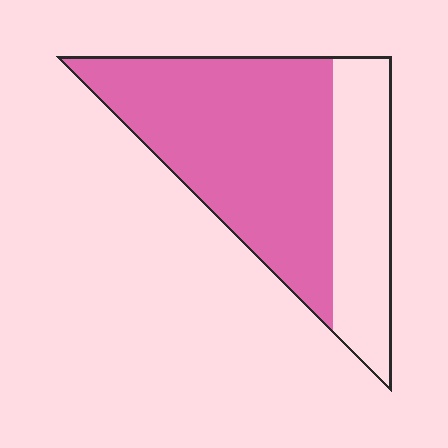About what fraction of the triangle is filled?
About two thirds (2/3).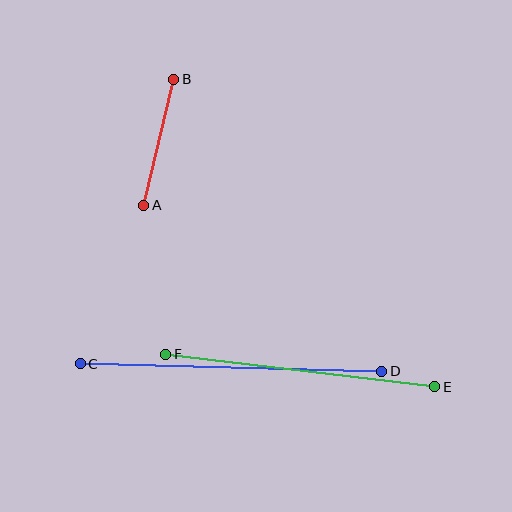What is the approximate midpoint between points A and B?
The midpoint is at approximately (159, 142) pixels.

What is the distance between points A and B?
The distance is approximately 130 pixels.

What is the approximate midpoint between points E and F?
The midpoint is at approximately (300, 370) pixels.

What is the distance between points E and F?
The distance is approximately 271 pixels.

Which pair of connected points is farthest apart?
Points C and D are farthest apart.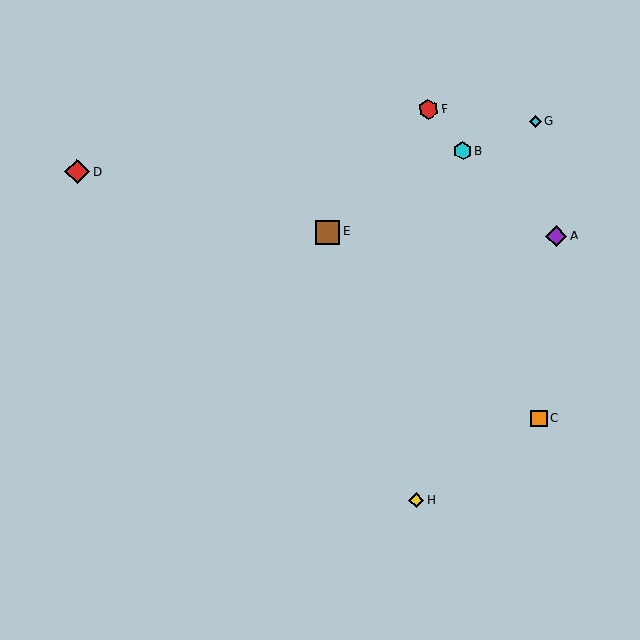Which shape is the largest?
The red diamond (labeled D) is the largest.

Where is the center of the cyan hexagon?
The center of the cyan hexagon is at (463, 151).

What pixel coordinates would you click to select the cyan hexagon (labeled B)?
Click at (463, 151) to select the cyan hexagon B.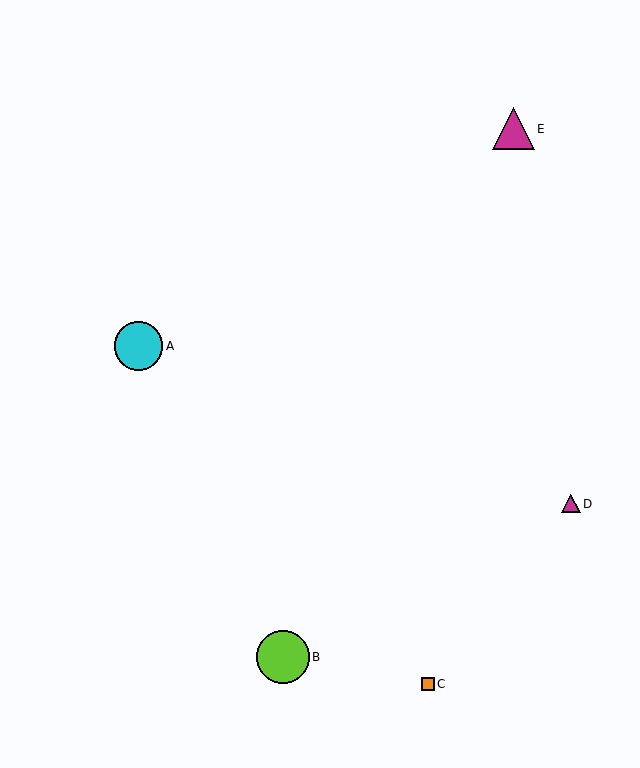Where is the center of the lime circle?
The center of the lime circle is at (283, 657).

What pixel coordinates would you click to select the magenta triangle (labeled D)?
Click at (571, 504) to select the magenta triangle D.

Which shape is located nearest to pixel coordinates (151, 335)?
The cyan circle (labeled A) at (138, 346) is nearest to that location.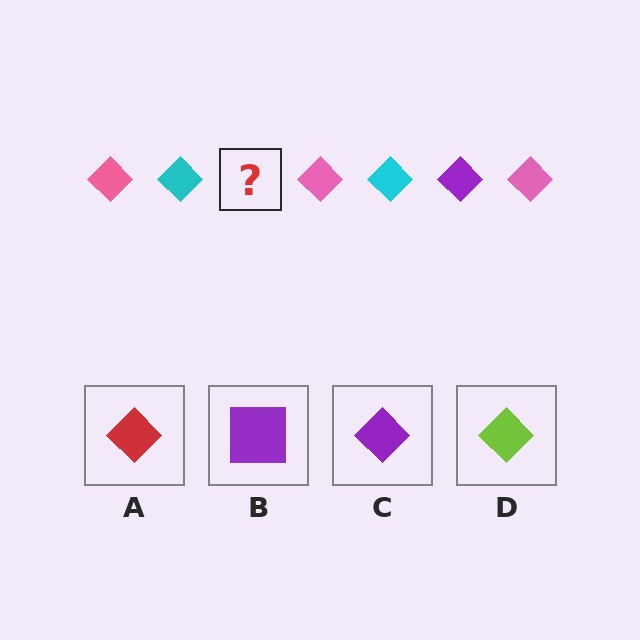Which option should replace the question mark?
Option C.